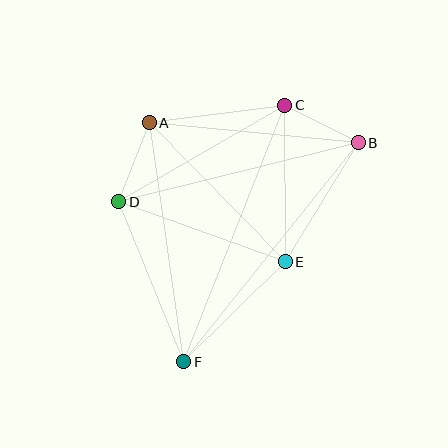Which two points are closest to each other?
Points B and C are closest to each other.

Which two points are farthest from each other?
Points B and F are farthest from each other.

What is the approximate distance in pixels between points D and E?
The distance between D and E is approximately 177 pixels.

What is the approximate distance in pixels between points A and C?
The distance between A and C is approximately 136 pixels.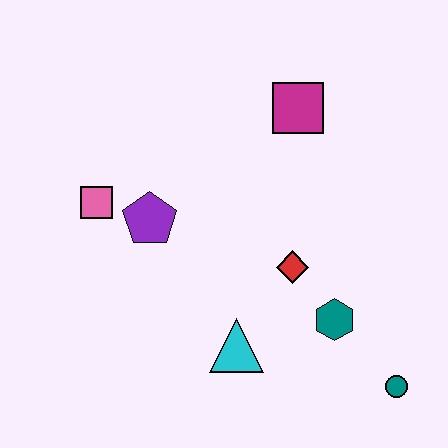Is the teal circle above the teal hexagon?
No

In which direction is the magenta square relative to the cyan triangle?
The magenta square is above the cyan triangle.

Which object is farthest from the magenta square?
The teal circle is farthest from the magenta square.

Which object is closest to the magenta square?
The red diamond is closest to the magenta square.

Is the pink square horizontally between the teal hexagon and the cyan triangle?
No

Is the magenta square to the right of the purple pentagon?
Yes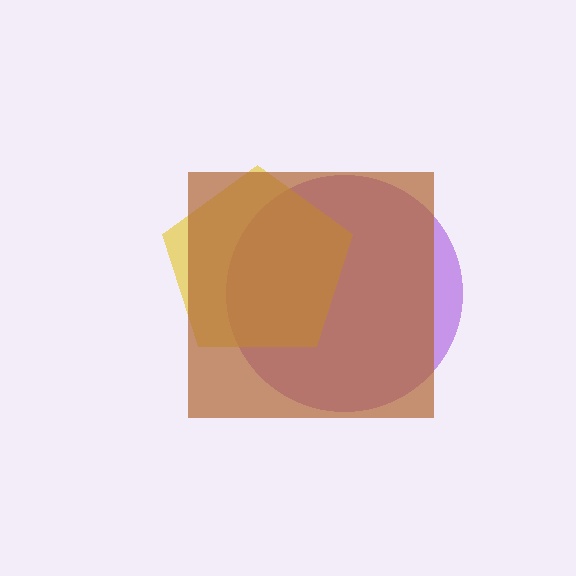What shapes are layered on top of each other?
The layered shapes are: a purple circle, a yellow pentagon, a brown square.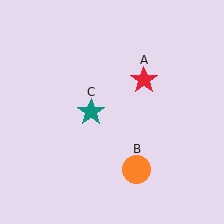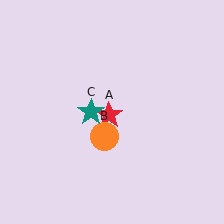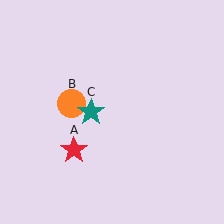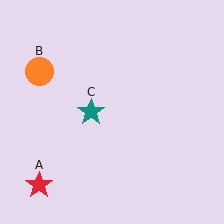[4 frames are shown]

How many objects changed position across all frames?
2 objects changed position: red star (object A), orange circle (object B).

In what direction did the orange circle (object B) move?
The orange circle (object B) moved up and to the left.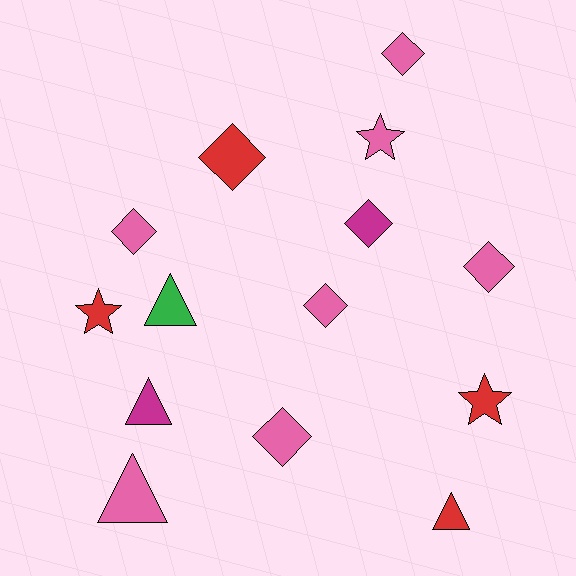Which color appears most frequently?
Pink, with 7 objects.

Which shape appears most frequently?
Diamond, with 7 objects.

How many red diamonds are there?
There is 1 red diamond.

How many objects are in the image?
There are 14 objects.